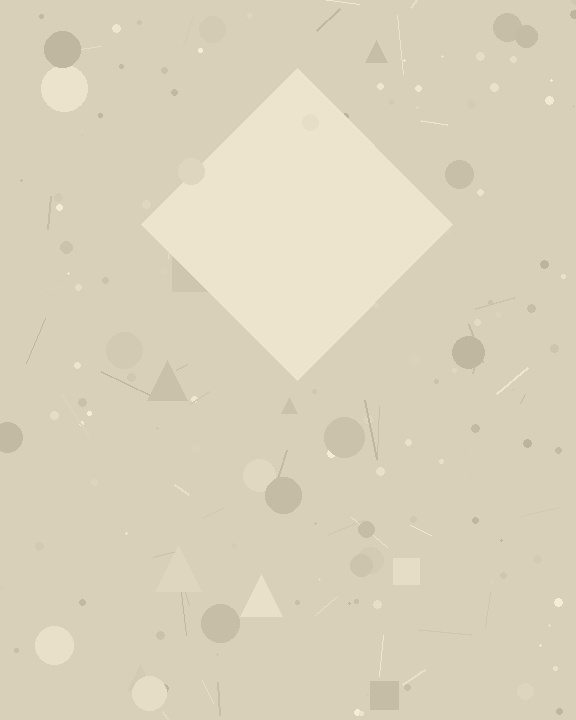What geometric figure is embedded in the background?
A diamond is embedded in the background.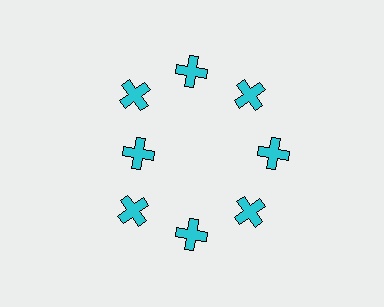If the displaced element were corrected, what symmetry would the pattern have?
It would have 8-fold rotational symmetry — the pattern would map onto itself every 45 degrees.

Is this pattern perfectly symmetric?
No. The 8 cyan crosses are arranged in a ring, but one element near the 9 o'clock position is pulled inward toward the center, breaking the 8-fold rotational symmetry.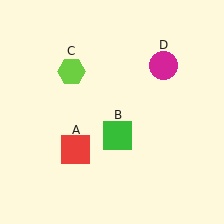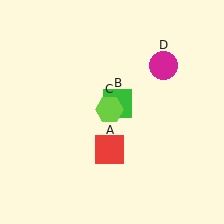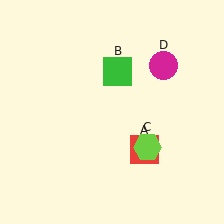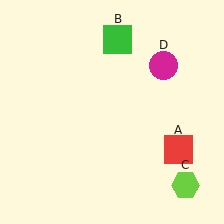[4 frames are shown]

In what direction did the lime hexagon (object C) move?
The lime hexagon (object C) moved down and to the right.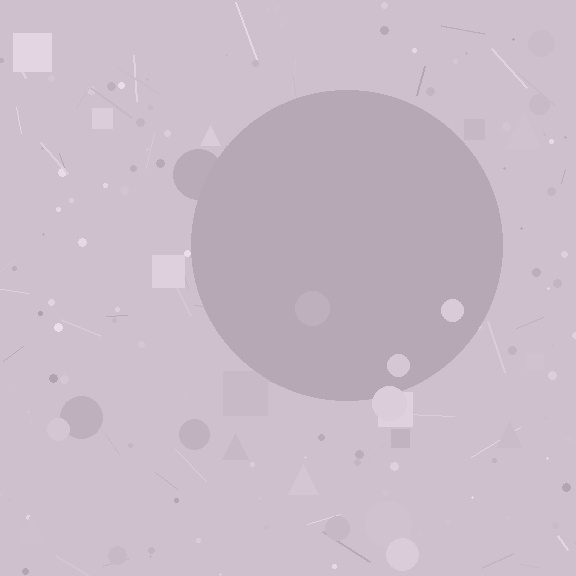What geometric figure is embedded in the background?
A circle is embedded in the background.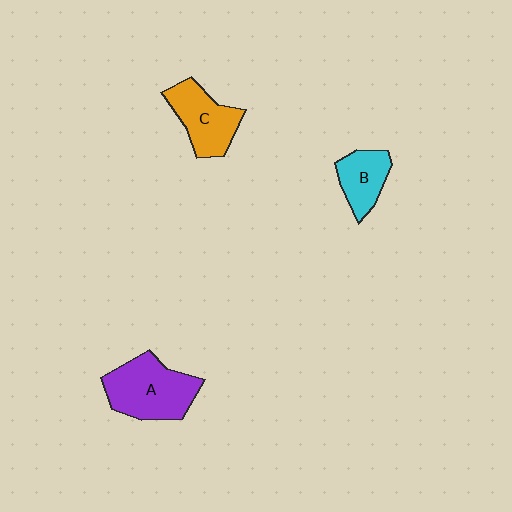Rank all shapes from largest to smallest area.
From largest to smallest: A (purple), C (orange), B (cyan).